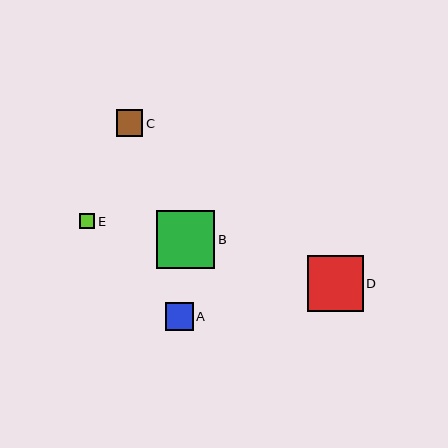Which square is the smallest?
Square E is the smallest with a size of approximately 15 pixels.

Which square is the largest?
Square B is the largest with a size of approximately 58 pixels.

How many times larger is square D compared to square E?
Square D is approximately 3.6 times the size of square E.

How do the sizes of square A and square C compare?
Square A and square C are approximately the same size.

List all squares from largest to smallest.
From largest to smallest: B, D, A, C, E.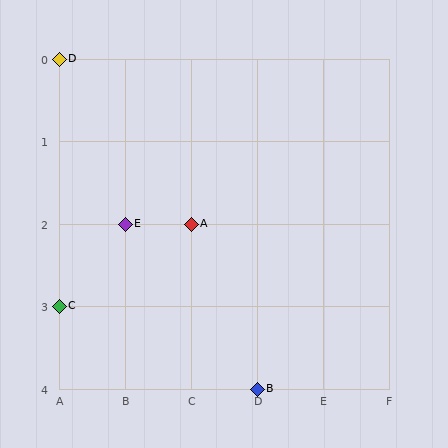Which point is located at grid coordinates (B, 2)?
Point E is at (B, 2).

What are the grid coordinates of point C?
Point C is at grid coordinates (A, 3).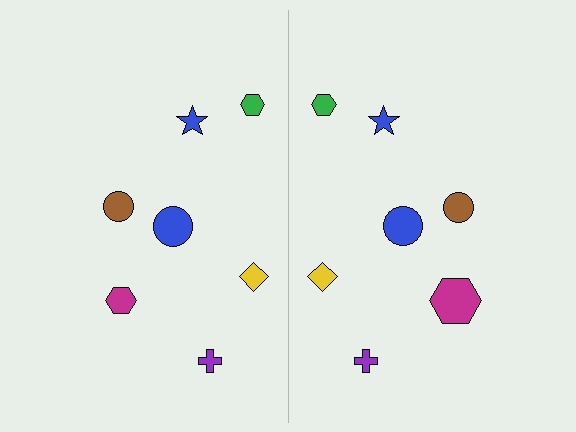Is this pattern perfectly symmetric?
No, the pattern is not perfectly symmetric. The magenta hexagon on the right side has a different size than its mirror counterpart.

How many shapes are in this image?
There are 14 shapes in this image.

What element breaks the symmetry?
The magenta hexagon on the right side has a different size than its mirror counterpart.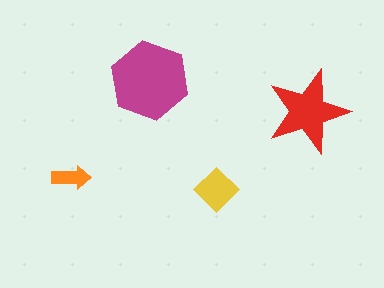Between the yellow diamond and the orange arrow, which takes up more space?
The yellow diamond.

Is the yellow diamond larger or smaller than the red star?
Smaller.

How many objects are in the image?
There are 4 objects in the image.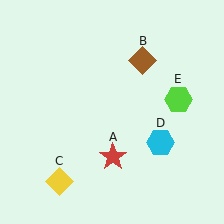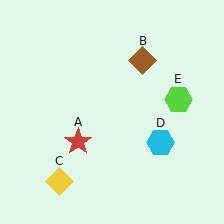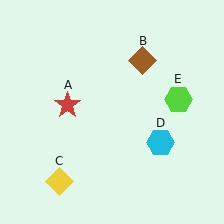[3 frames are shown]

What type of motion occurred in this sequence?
The red star (object A) rotated clockwise around the center of the scene.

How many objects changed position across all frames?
1 object changed position: red star (object A).